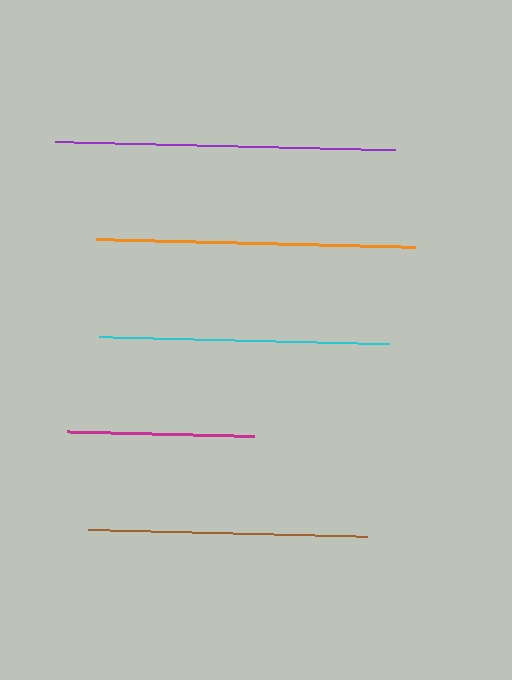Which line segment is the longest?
The purple line is the longest at approximately 340 pixels.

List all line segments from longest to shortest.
From longest to shortest: purple, orange, cyan, brown, magenta.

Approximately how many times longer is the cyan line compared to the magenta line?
The cyan line is approximately 1.5 times the length of the magenta line.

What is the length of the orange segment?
The orange segment is approximately 319 pixels long.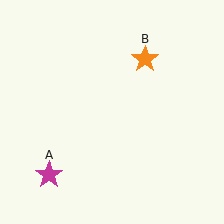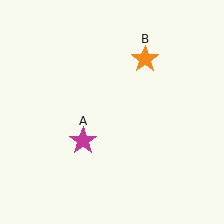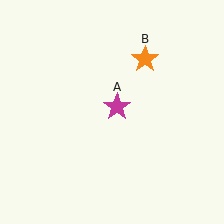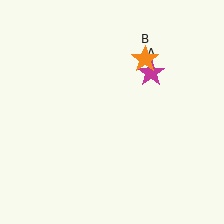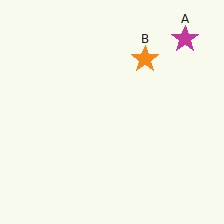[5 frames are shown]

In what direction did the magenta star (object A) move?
The magenta star (object A) moved up and to the right.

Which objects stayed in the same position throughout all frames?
Orange star (object B) remained stationary.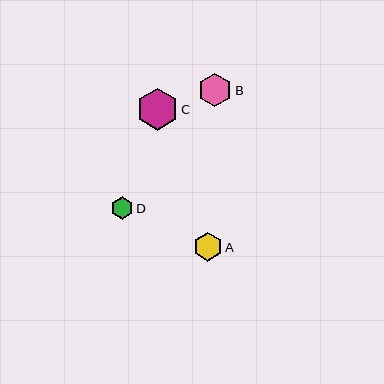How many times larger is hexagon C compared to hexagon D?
Hexagon C is approximately 1.9 times the size of hexagon D.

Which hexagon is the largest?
Hexagon C is the largest with a size of approximately 42 pixels.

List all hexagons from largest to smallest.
From largest to smallest: C, B, A, D.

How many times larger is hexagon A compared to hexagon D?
Hexagon A is approximately 1.3 times the size of hexagon D.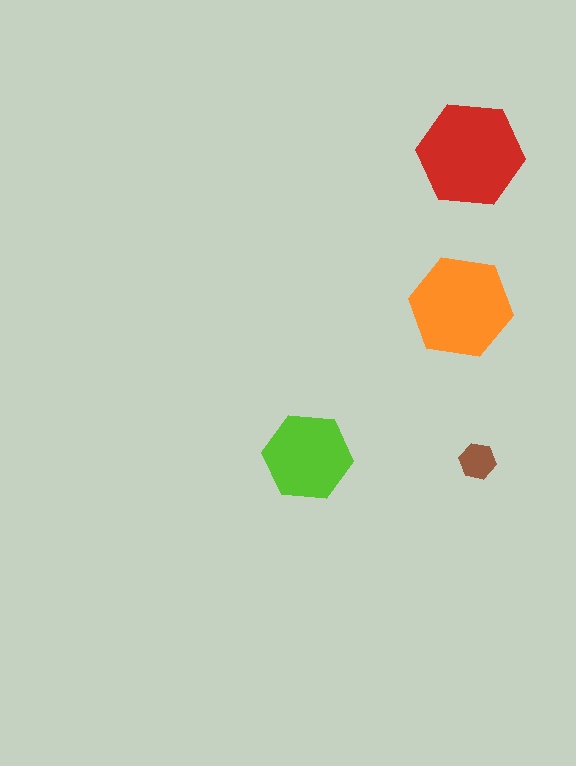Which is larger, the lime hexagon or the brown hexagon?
The lime one.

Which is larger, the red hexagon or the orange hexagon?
The red one.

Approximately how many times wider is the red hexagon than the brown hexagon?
About 3 times wider.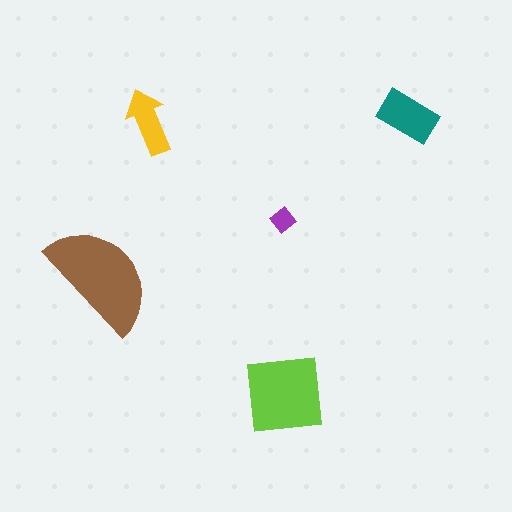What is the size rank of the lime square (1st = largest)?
2nd.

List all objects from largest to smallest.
The brown semicircle, the lime square, the teal rectangle, the yellow arrow, the purple diamond.